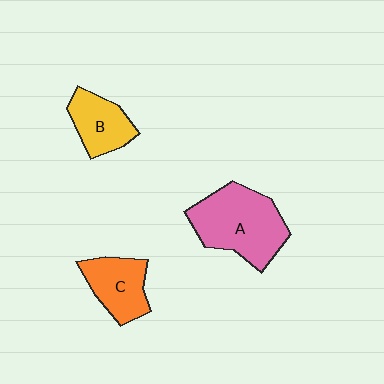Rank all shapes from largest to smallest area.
From largest to smallest: A (pink), C (orange), B (yellow).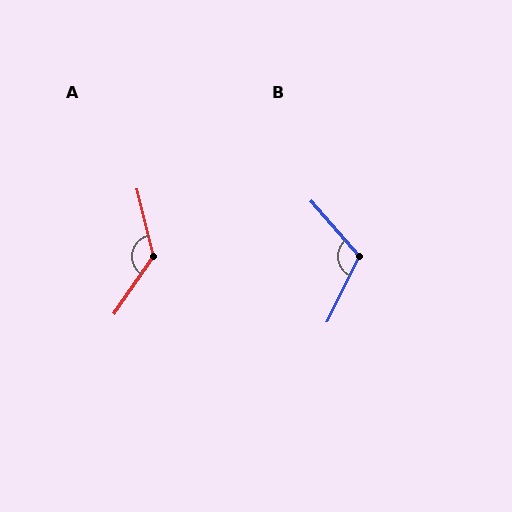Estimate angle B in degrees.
Approximately 113 degrees.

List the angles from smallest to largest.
B (113°), A (132°).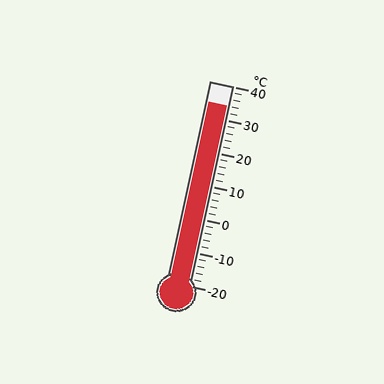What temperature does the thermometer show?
The thermometer shows approximately 34°C.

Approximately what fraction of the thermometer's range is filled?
The thermometer is filled to approximately 90% of its range.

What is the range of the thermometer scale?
The thermometer scale ranges from -20°C to 40°C.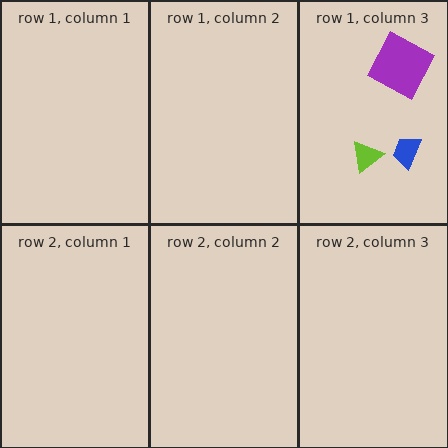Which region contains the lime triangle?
The row 1, column 3 region.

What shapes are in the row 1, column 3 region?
The purple square, the lime triangle, the blue trapezoid.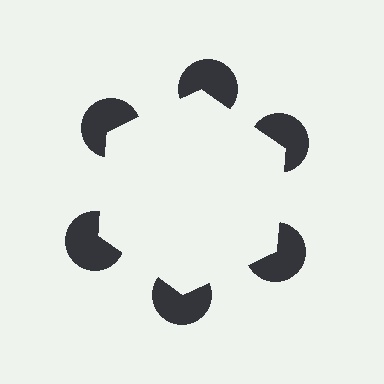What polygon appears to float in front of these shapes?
An illusory hexagon — its edges are inferred from the aligned wedge cuts in the pac-man discs, not physically drawn.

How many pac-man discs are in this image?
There are 6 — one at each vertex of the illusory hexagon.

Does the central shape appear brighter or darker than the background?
It typically appears slightly brighter than the background, even though no actual brightness change is drawn.